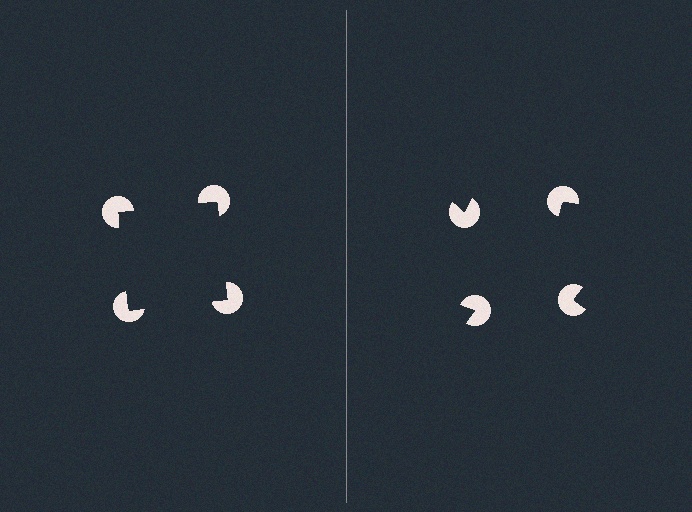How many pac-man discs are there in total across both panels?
8 — 4 on each side.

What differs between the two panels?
The pac-man discs are positioned identically on both sides; only the wedge orientations differ. On the left they align to a square; on the right they are misaligned.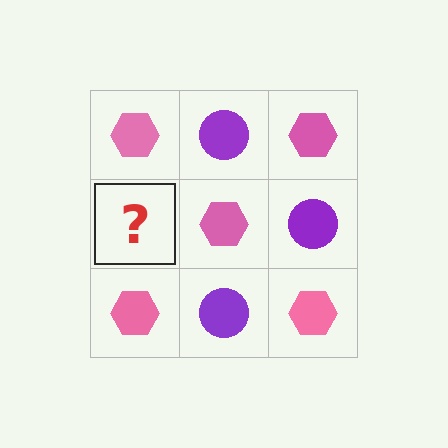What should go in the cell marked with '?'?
The missing cell should contain a purple circle.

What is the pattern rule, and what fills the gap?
The rule is that it alternates pink hexagon and purple circle in a checkerboard pattern. The gap should be filled with a purple circle.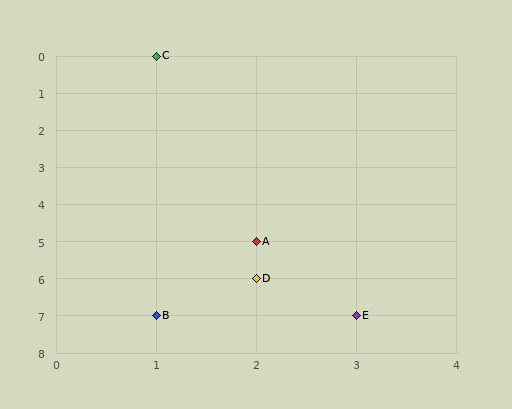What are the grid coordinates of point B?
Point B is at grid coordinates (1, 7).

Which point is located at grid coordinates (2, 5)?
Point A is at (2, 5).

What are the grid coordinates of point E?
Point E is at grid coordinates (3, 7).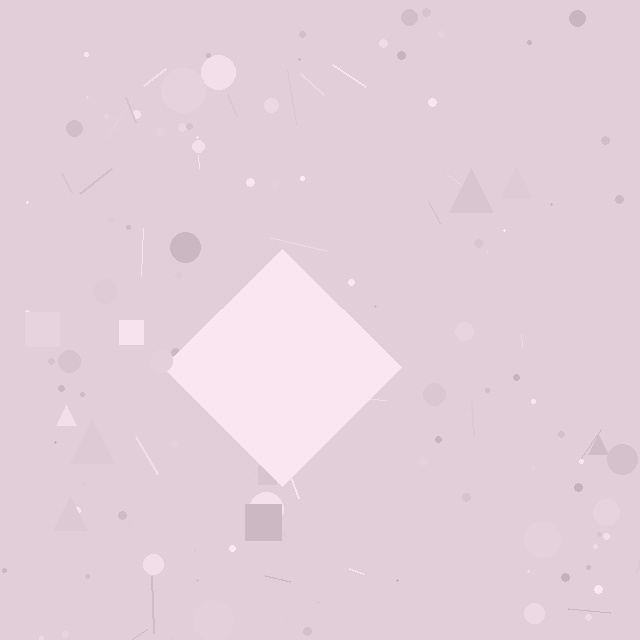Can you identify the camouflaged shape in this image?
The camouflaged shape is a diamond.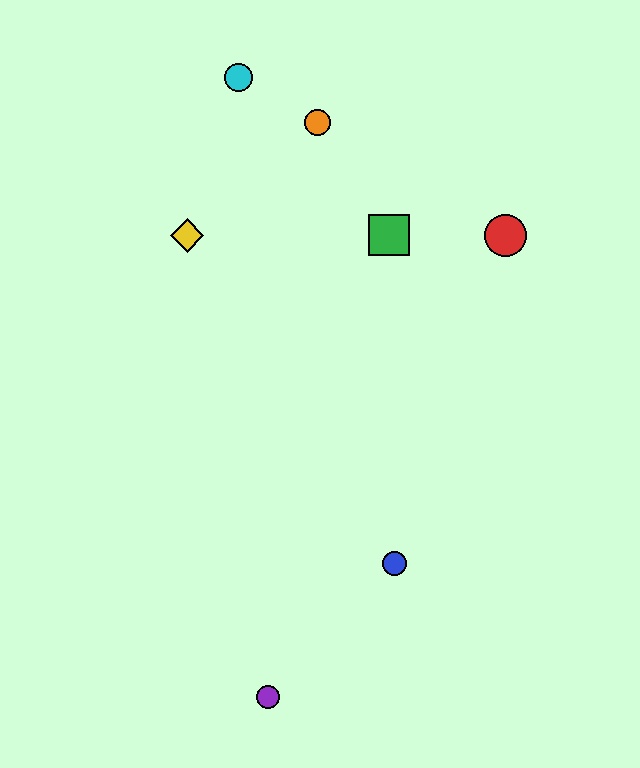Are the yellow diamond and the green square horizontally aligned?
Yes, both are at y≈235.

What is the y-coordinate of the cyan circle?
The cyan circle is at y≈78.